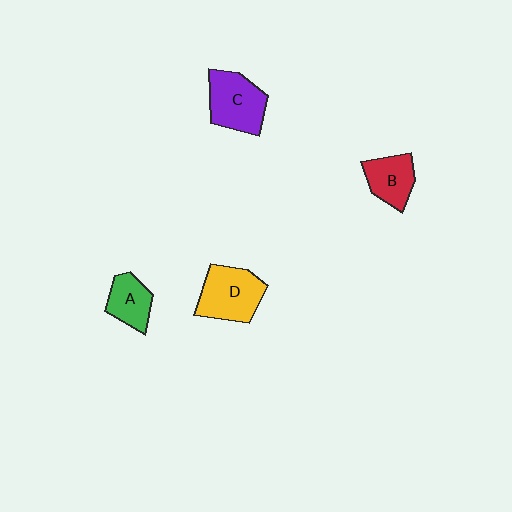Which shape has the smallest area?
Shape A (green).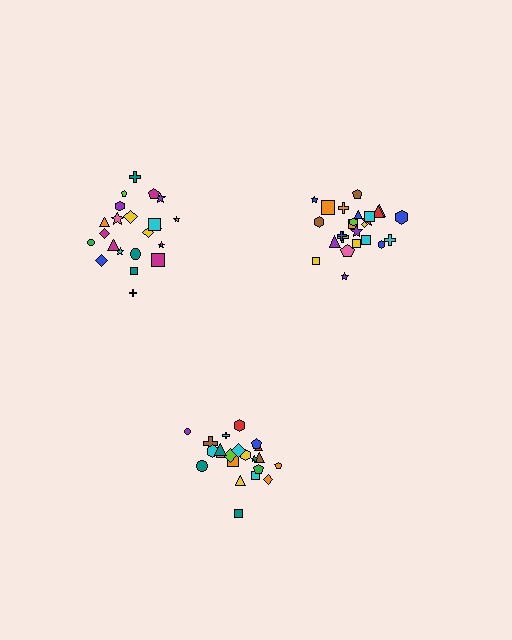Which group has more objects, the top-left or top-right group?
The top-right group.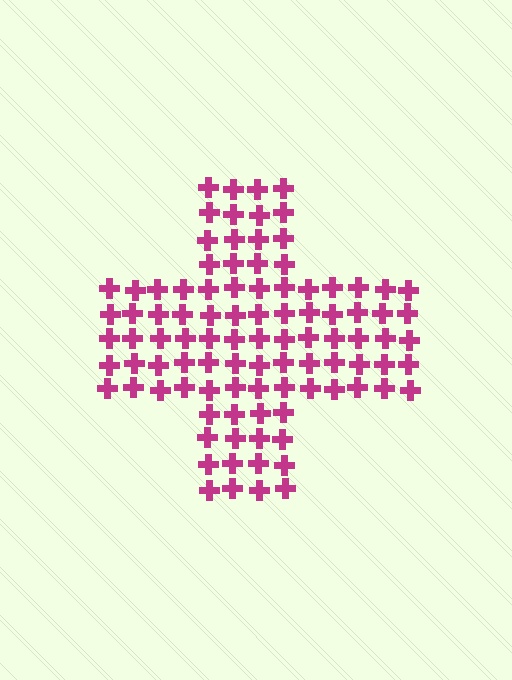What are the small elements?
The small elements are crosses.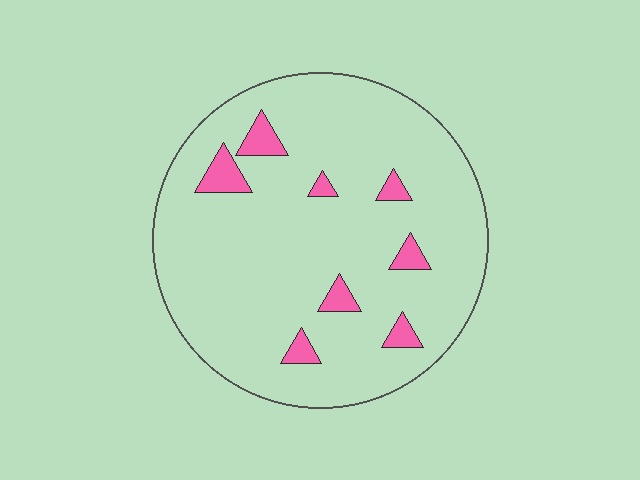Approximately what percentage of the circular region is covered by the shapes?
Approximately 10%.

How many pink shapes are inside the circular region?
8.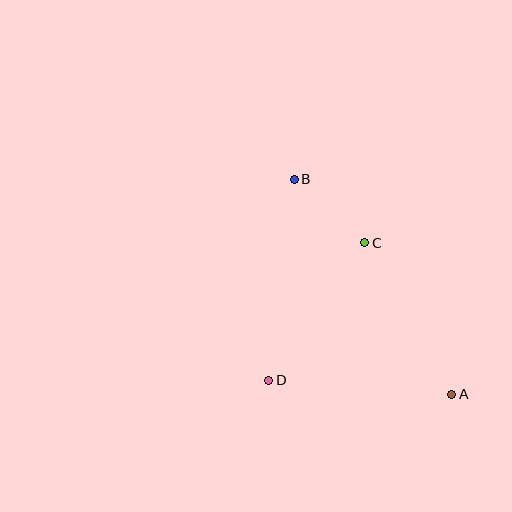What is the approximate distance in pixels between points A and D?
The distance between A and D is approximately 184 pixels.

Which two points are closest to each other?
Points B and C are closest to each other.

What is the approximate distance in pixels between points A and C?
The distance between A and C is approximately 175 pixels.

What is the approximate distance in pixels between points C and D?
The distance between C and D is approximately 168 pixels.